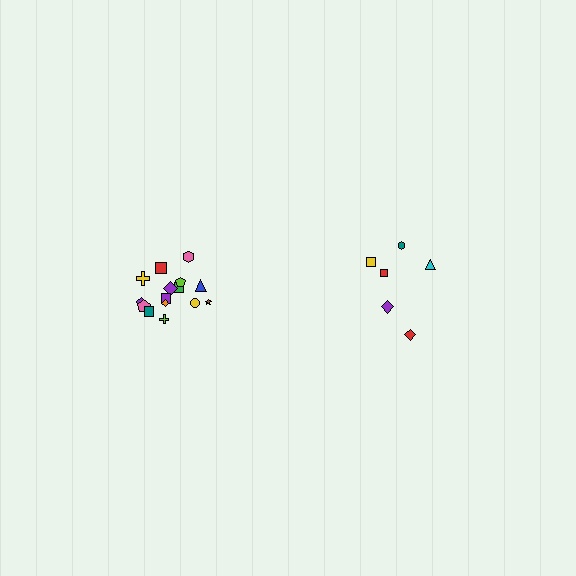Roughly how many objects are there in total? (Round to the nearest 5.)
Roughly 20 objects in total.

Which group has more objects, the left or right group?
The left group.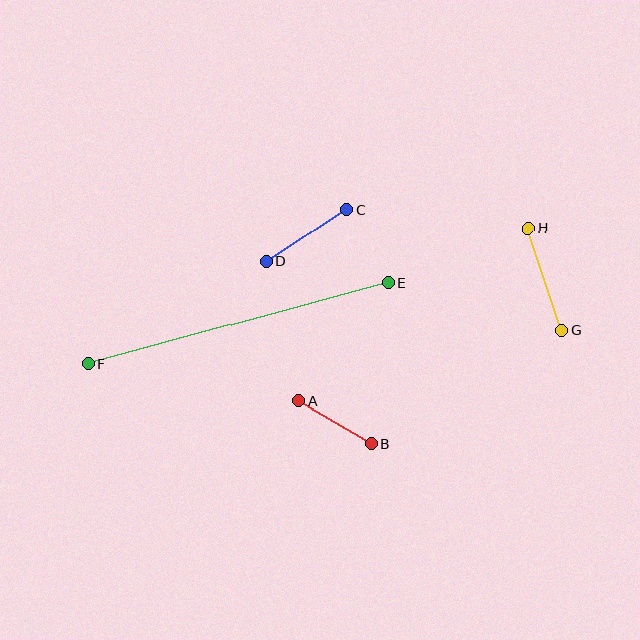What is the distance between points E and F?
The distance is approximately 311 pixels.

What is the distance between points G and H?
The distance is approximately 107 pixels.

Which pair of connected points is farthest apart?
Points E and F are farthest apart.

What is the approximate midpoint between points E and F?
The midpoint is at approximately (238, 323) pixels.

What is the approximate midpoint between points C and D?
The midpoint is at approximately (307, 235) pixels.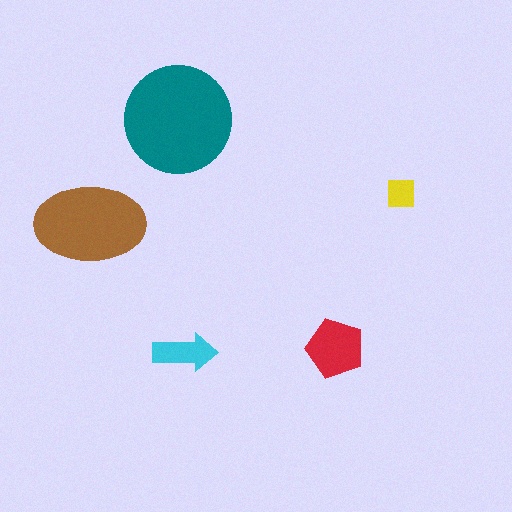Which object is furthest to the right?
The yellow square is rightmost.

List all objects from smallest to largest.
The yellow square, the cyan arrow, the red pentagon, the brown ellipse, the teal circle.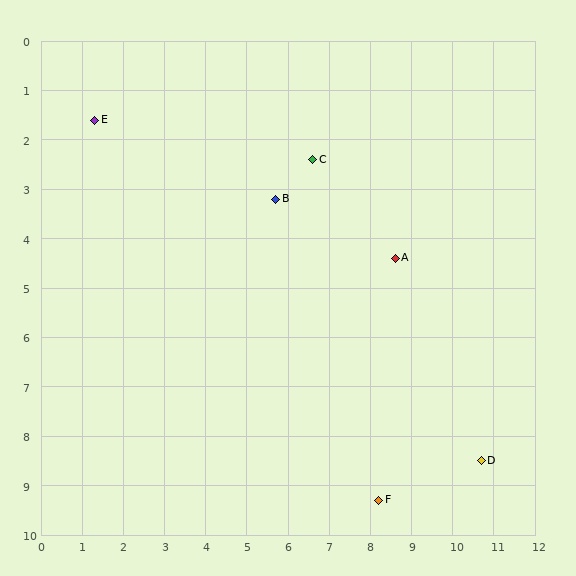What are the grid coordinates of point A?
Point A is at approximately (8.6, 4.4).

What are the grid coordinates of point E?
Point E is at approximately (1.3, 1.6).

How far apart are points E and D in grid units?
Points E and D are about 11.7 grid units apart.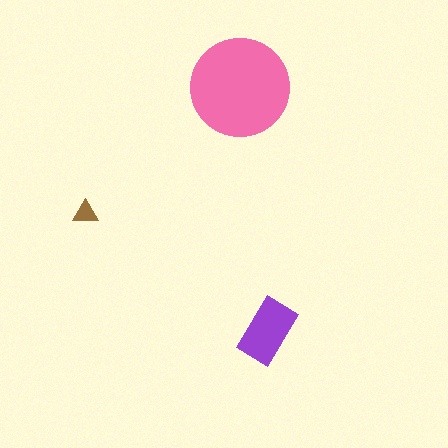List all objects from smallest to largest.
The brown triangle, the purple rectangle, the pink circle.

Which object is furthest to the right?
The purple rectangle is rightmost.